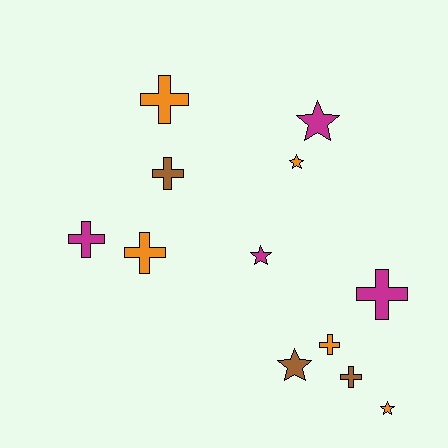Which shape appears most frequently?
Cross, with 7 objects.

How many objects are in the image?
There are 12 objects.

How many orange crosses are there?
There are 3 orange crosses.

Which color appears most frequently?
Orange, with 5 objects.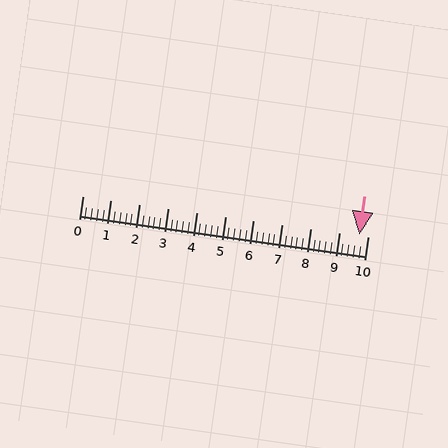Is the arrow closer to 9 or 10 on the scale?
The arrow is closer to 10.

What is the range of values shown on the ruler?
The ruler shows values from 0 to 10.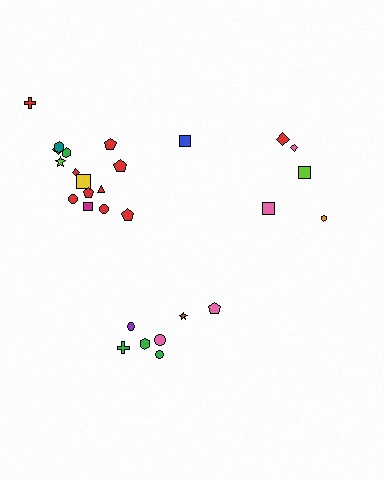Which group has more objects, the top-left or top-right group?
The top-left group.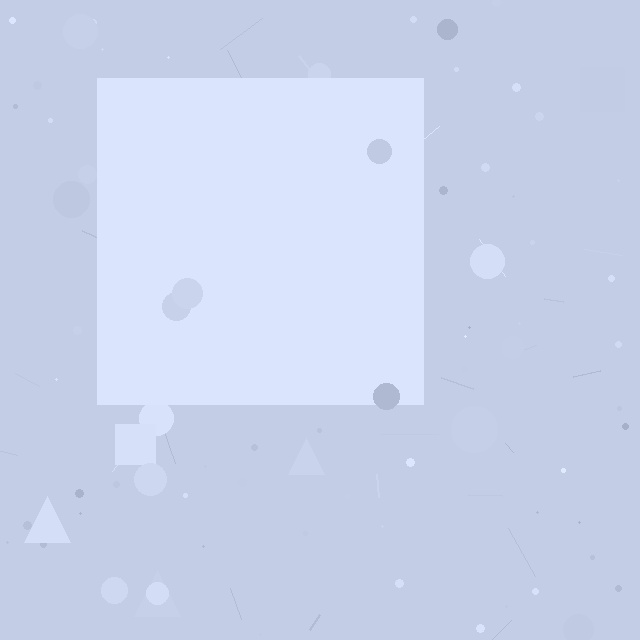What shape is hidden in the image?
A square is hidden in the image.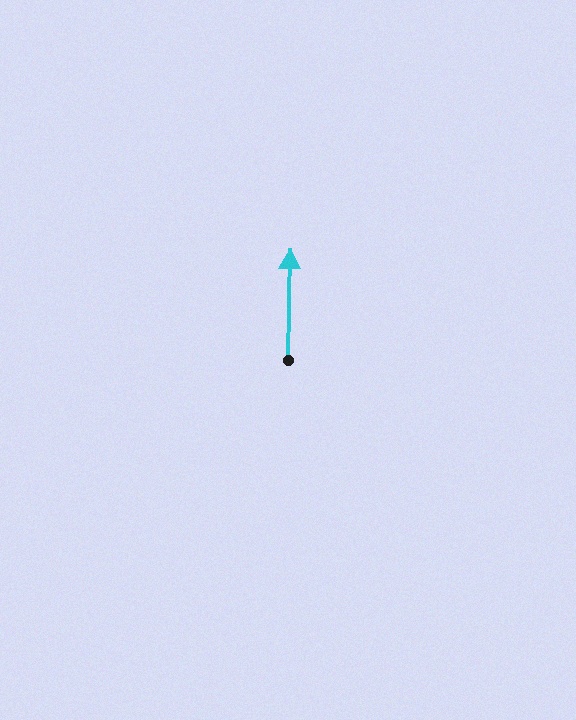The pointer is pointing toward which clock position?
Roughly 12 o'clock.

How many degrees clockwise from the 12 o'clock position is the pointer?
Approximately 1 degrees.